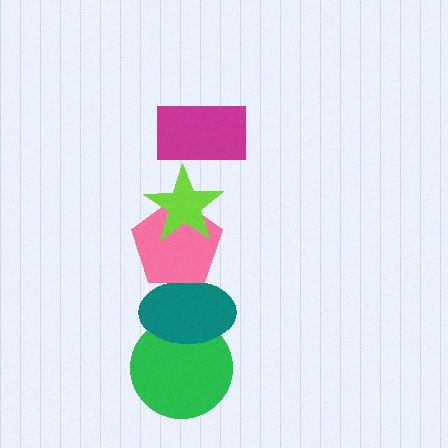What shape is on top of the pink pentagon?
The lime star is on top of the pink pentagon.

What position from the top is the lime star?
The lime star is 2nd from the top.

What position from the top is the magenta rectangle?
The magenta rectangle is 1st from the top.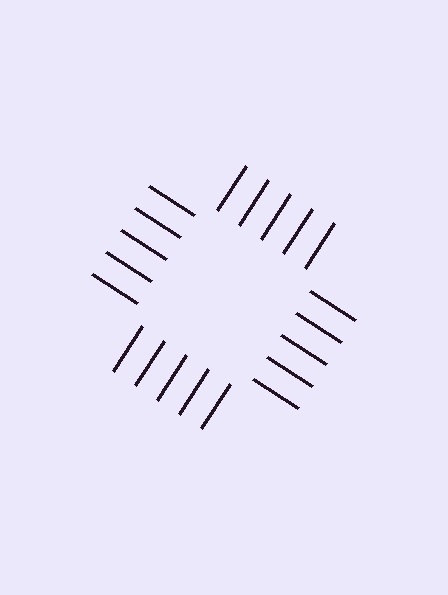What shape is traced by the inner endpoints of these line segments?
An illusory square — the line segments terminate on its edges but no continuous stroke is drawn.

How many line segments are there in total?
20 — 5 along each of the 4 edges.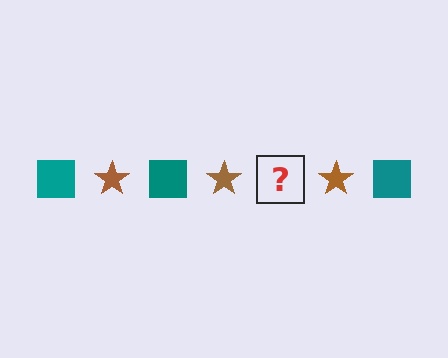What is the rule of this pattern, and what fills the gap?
The rule is that the pattern alternates between teal square and brown star. The gap should be filled with a teal square.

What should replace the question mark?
The question mark should be replaced with a teal square.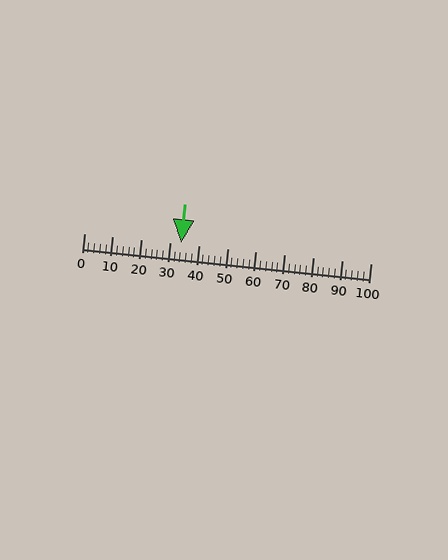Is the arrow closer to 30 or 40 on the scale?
The arrow is closer to 30.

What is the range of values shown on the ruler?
The ruler shows values from 0 to 100.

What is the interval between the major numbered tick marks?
The major tick marks are spaced 10 units apart.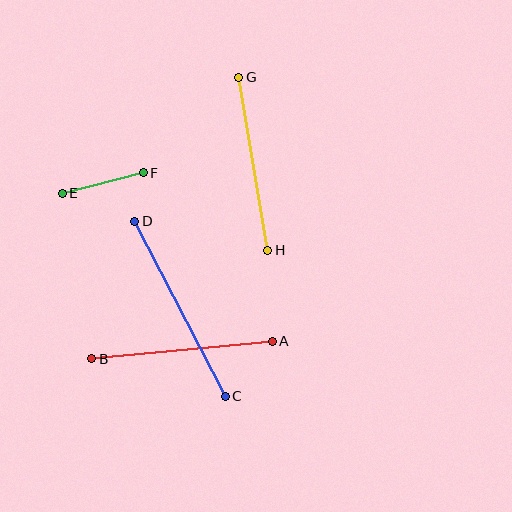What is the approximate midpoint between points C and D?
The midpoint is at approximately (180, 309) pixels.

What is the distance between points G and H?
The distance is approximately 175 pixels.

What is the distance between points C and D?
The distance is approximately 197 pixels.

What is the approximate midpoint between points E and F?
The midpoint is at approximately (103, 183) pixels.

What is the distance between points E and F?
The distance is approximately 83 pixels.